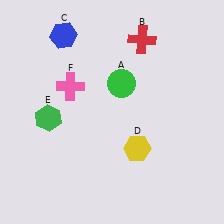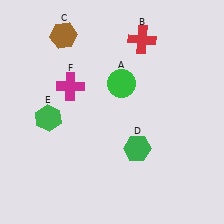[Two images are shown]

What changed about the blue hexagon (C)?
In Image 1, C is blue. In Image 2, it changed to brown.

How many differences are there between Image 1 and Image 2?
There are 3 differences between the two images.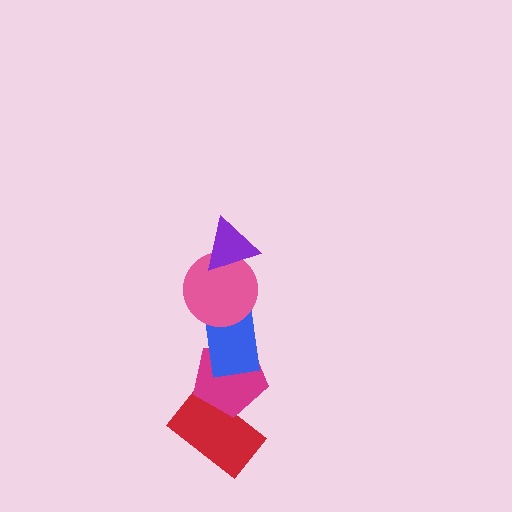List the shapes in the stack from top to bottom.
From top to bottom: the purple triangle, the pink circle, the blue rectangle, the magenta pentagon, the red rectangle.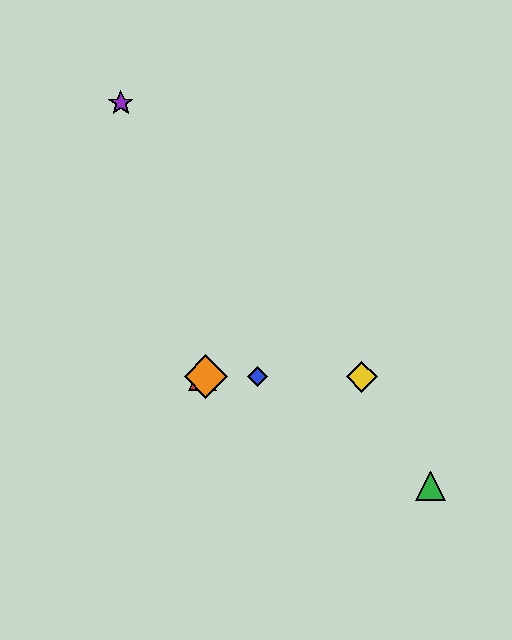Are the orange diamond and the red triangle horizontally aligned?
Yes, both are at y≈377.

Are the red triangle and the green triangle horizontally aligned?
No, the red triangle is at y≈377 and the green triangle is at y≈486.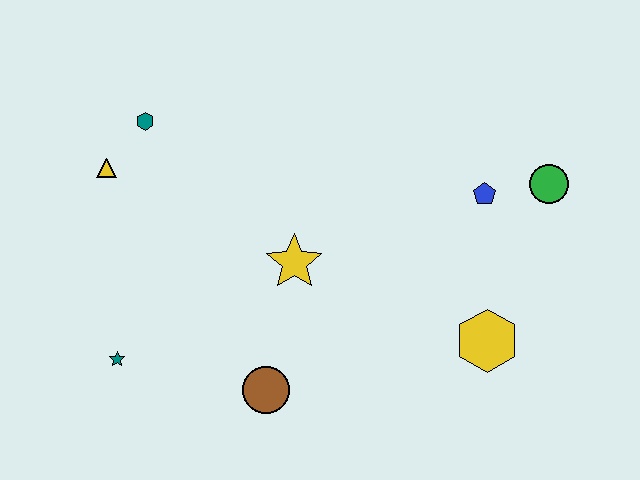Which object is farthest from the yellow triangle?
The green circle is farthest from the yellow triangle.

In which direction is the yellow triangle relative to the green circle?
The yellow triangle is to the left of the green circle.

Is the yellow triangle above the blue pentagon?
Yes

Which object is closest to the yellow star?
The brown circle is closest to the yellow star.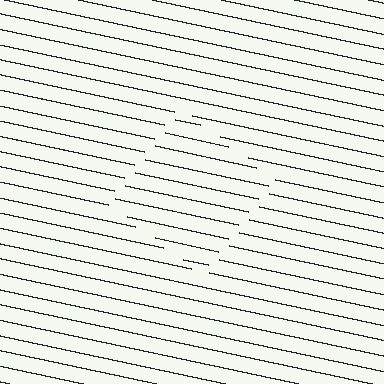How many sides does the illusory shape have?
4 sides — the line-ends trace a square.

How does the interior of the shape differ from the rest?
The interior of the shape contains the same grating, shifted by half a period — the contour is defined by the phase discontinuity where line-ends from the inner and outer gratings abut.